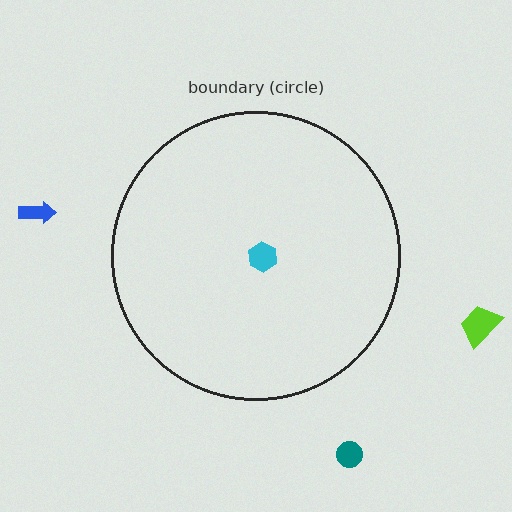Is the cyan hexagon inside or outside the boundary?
Inside.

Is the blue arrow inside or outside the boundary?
Outside.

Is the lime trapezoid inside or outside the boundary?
Outside.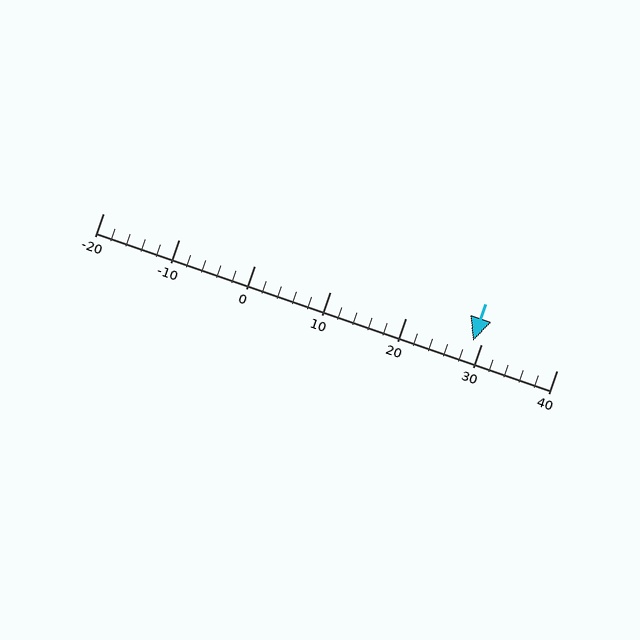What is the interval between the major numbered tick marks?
The major tick marks are spaced 10 units apart.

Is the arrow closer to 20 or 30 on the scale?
The arrow is closer to 30.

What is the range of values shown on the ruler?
The ruler shows values from -20 to 40.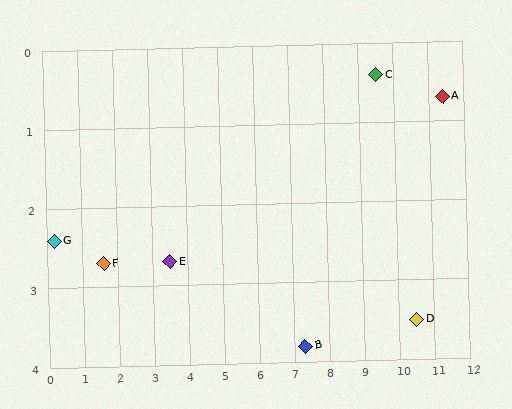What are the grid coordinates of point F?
Point F is at approximately (1.6, 2.7).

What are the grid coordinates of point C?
Point C is at approximately (9.5, 0.4).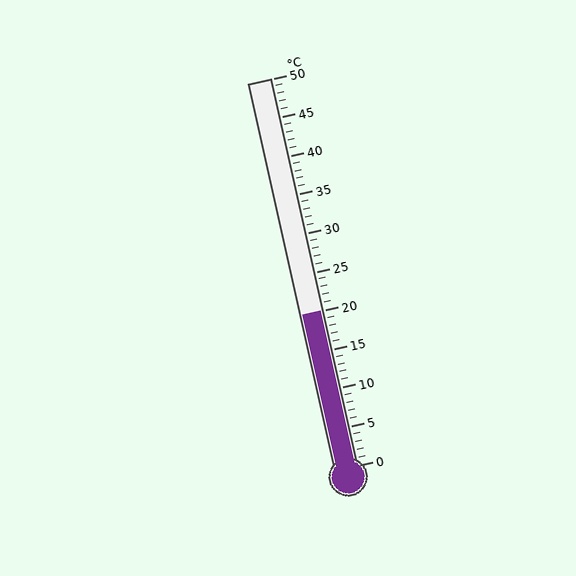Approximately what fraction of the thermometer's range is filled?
The thermometer is filled to approximately 40% of its range.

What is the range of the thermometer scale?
The thermometer scale ranges from 0°C to 50°C.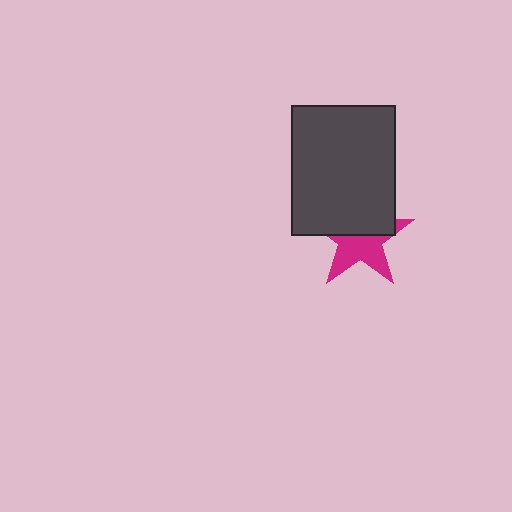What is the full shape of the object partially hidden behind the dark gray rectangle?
The partially hidden object is a magenta star.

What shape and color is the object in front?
The object in front is a dark gray rectangle.